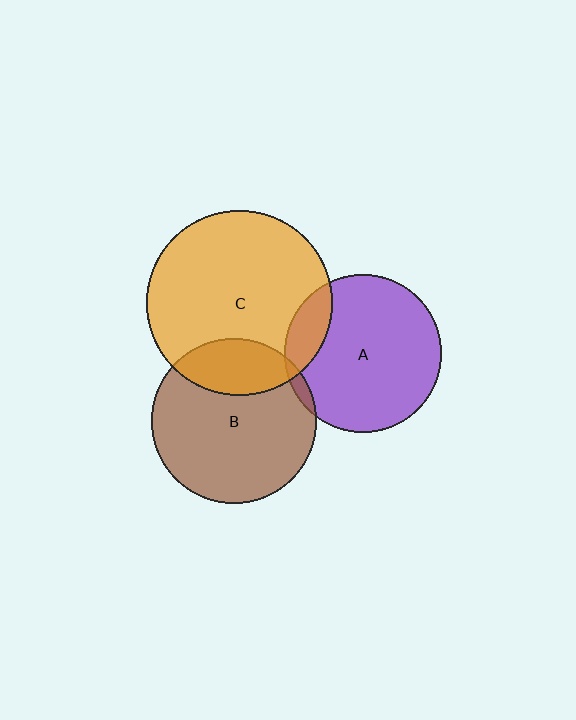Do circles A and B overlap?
Yes.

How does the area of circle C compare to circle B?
Approximately 1.3 times.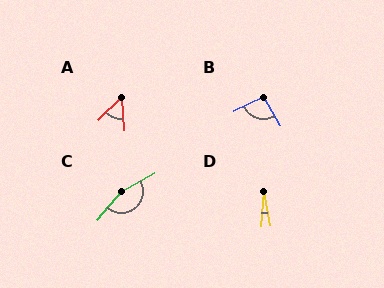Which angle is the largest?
C, at approximately 159 degrees.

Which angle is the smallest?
D, at approximately 15 degrees.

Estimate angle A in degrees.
Approximately 48 degrees.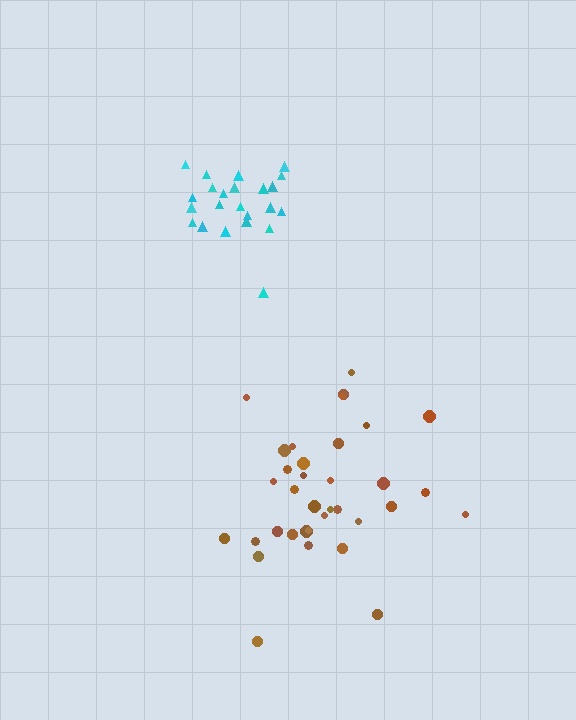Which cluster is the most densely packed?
Cyan.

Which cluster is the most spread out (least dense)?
Brown.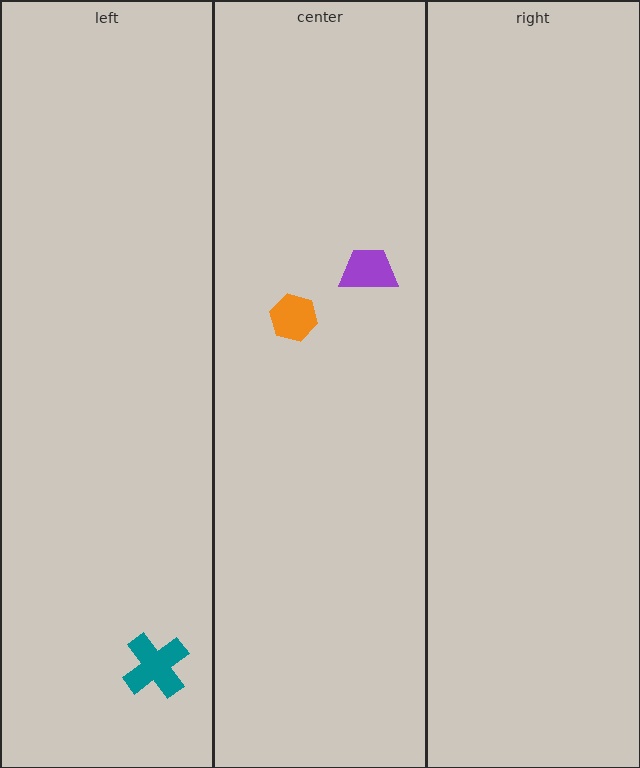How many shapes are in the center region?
2.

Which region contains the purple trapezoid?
The center region.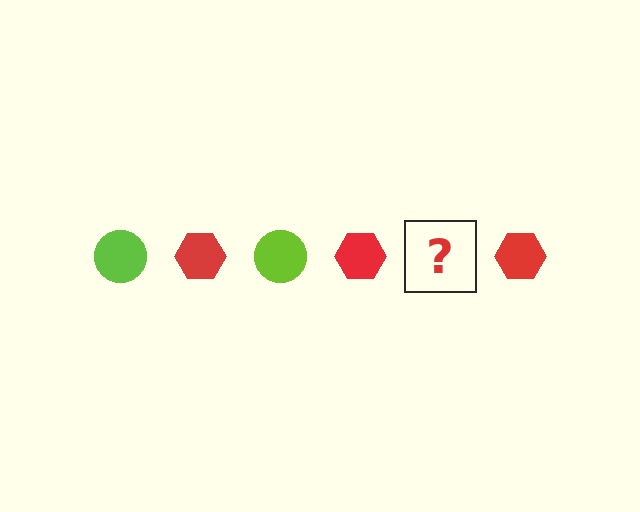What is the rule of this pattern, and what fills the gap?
The rule is that the pattern alternates between lime circle and red hexagon. The gap should be filled with a lime circle.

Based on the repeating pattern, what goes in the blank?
The blank should be a lime circle.